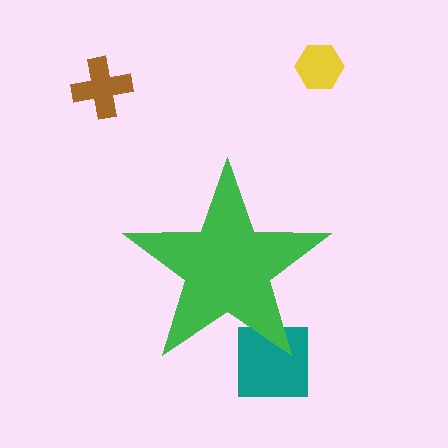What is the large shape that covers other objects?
A green star.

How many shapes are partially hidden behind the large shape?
1 shape is partially hidden.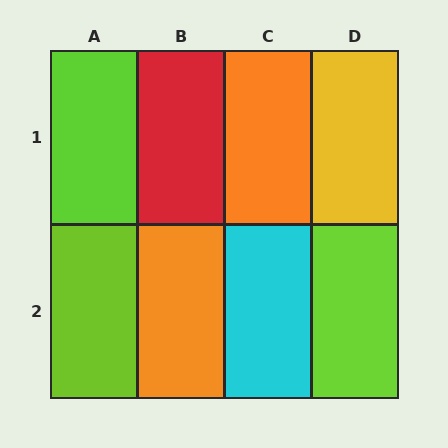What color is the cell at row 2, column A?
Lime.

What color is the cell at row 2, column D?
Lime.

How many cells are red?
1 cell is red.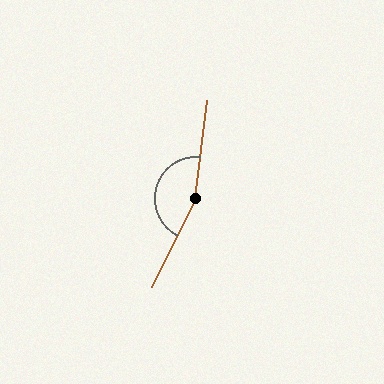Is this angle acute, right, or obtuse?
It is obtuse.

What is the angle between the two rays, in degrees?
Approximately 160 degrees.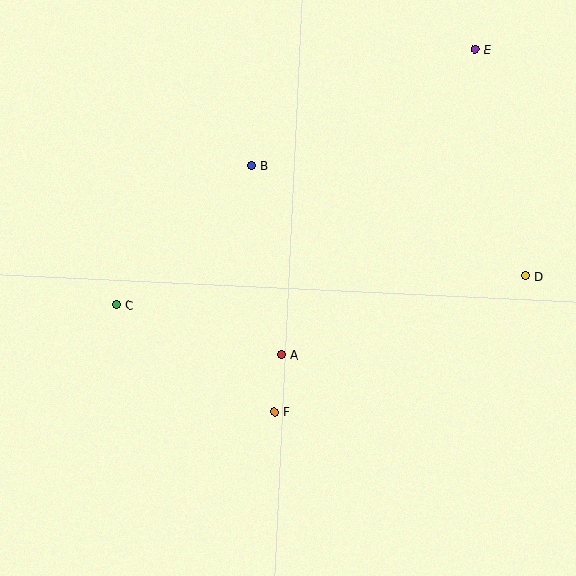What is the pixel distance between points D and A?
The distance between D and A is 256 pixels.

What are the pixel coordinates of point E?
Point E is at (475, 49).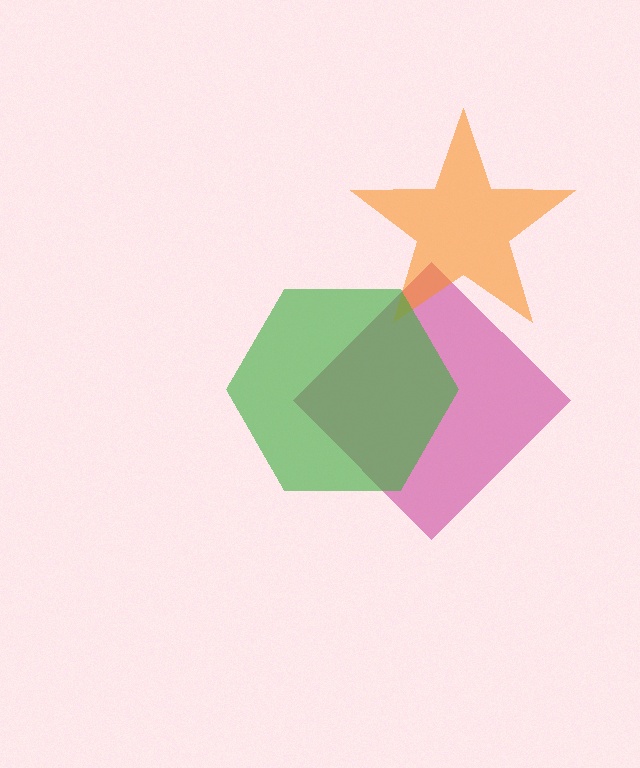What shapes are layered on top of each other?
The layered shapes are: a magenta diamond, an orange star, a green hexagon.